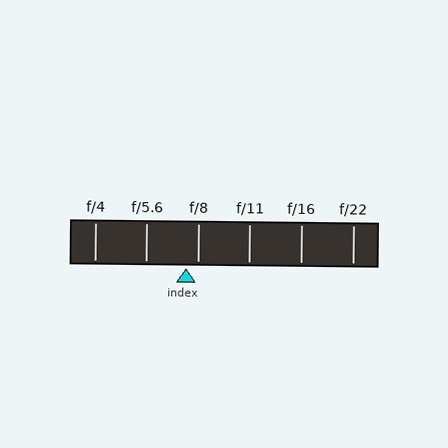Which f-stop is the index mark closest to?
The index mark is closest to f/8.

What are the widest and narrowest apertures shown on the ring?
The widest aperture shown is f/4 and the narrowest is f/22.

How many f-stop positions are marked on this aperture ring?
There are 6 f-stop positions marked.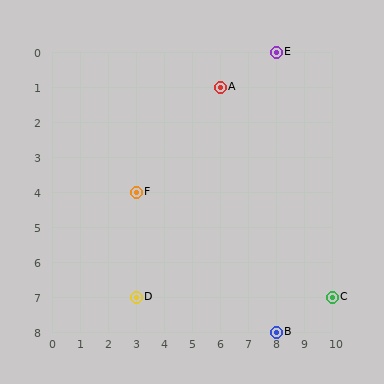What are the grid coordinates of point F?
Point F is at grid coordinates (3, 4).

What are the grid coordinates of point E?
Point E is at grid coordinates (8, 0).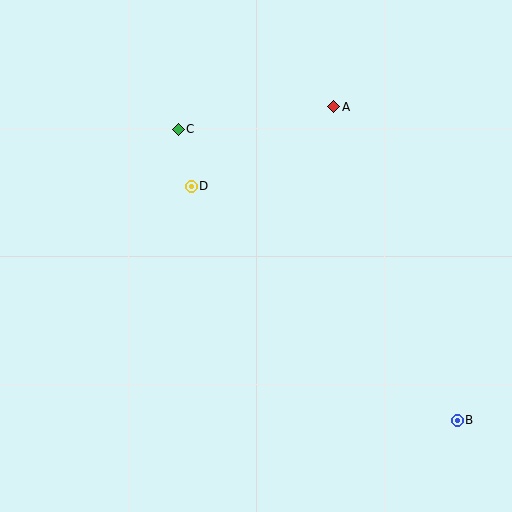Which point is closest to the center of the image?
Point D at (191, 186) is closest to the center.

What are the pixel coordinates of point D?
Point D is at (191, 186).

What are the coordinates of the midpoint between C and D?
The midpoint between C and D is at (185, 158).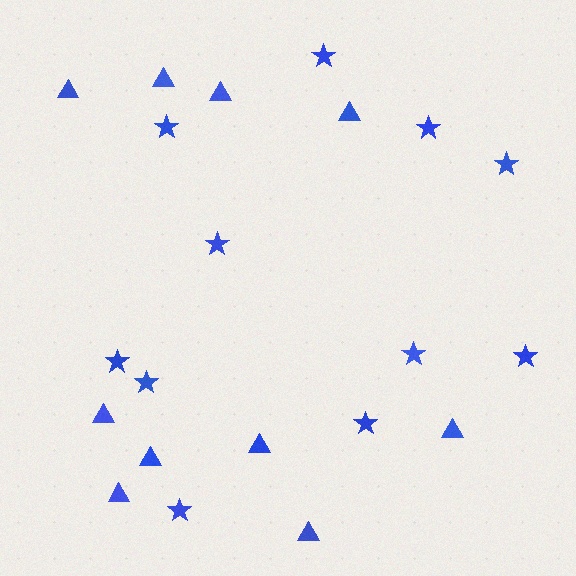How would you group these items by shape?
There are 2 groups: one group of stars (11) and one group of triangles (10).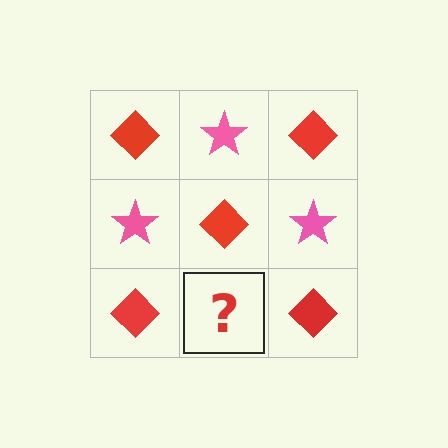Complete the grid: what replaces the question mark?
The question mark should be replaced with a pink star.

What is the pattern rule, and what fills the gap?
The rule is that it alternates red diamond and pink star in a checkerboard pattern. The gap should be filled with a pink star.